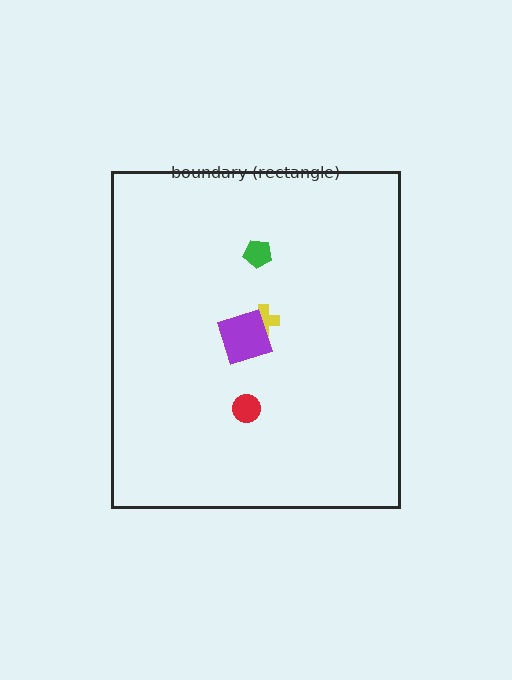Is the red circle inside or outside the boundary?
Inside.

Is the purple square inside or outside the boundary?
Inside.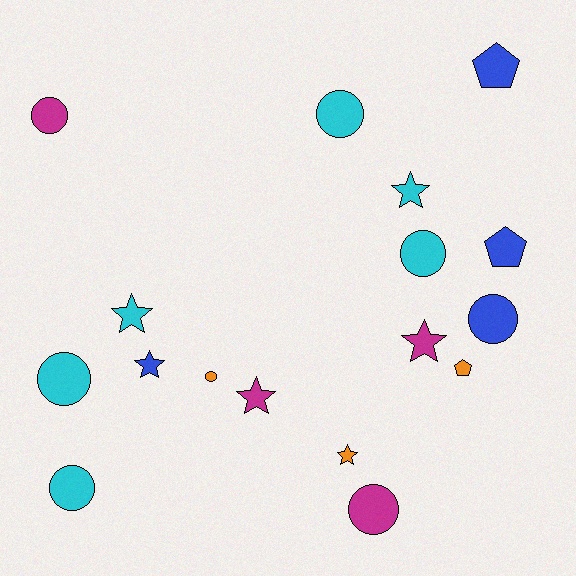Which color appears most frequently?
Cyan, with 6 objects.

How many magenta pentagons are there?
There are no magenta pentagons.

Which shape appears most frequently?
Circle, with 8 objects.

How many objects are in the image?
There are 17 objects.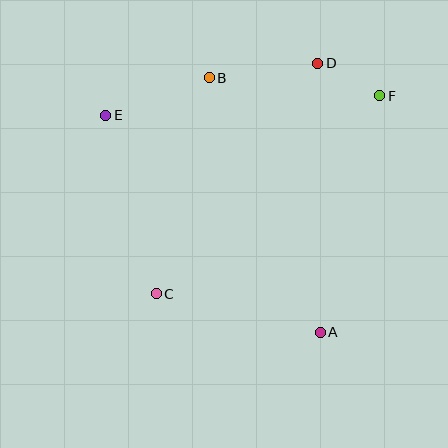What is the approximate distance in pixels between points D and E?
The distance between D and E is approximately 218 pixels.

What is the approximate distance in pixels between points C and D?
The distance between C and D is approximately 281 pixels.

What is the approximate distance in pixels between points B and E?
The distance between B and E is approximately 110 pixels.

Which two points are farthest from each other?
Points A and E are farthest from each other.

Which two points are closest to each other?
Points D and F are closest to each other.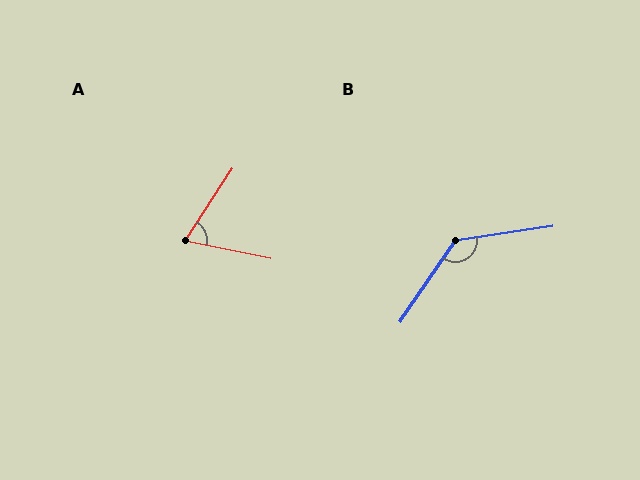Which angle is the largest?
B, at approximately 133 degrees.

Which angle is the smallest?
A, at approximately 68 degrees.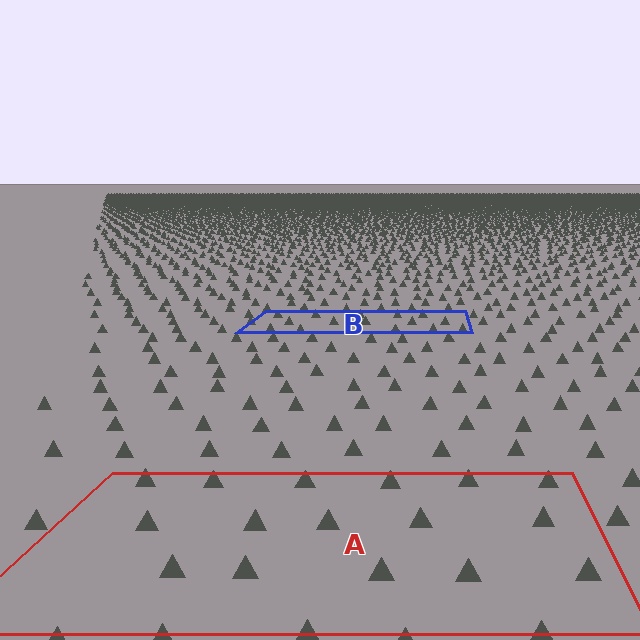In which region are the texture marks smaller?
The texture marks are smaller in region B, because it is farther away.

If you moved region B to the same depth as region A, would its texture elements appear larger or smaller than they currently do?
They would appear larger. At a closer depth, the same texture elements are projected at a bigger on-screen size.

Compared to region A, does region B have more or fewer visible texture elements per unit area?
Region B has more texture elements per unit area — they are packed more densely because it is farther away.